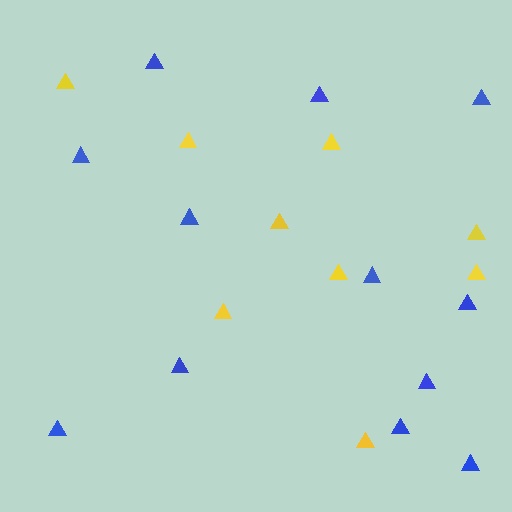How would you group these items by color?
There are 2 groups: one group of blue triangles (12) and one group of yellow triangles (9).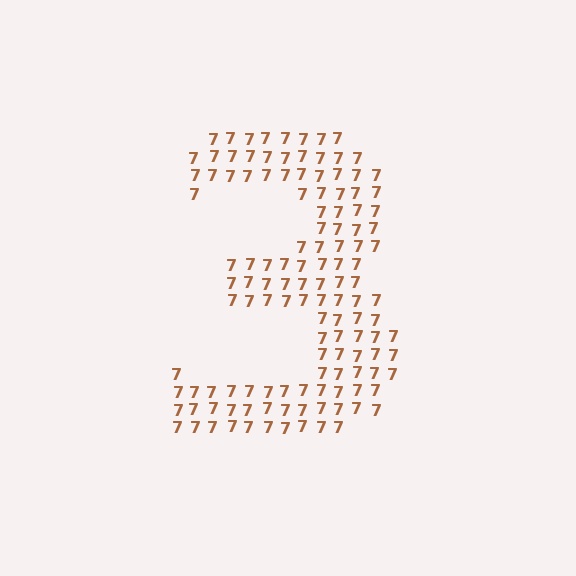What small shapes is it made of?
It is made of small digit 7's.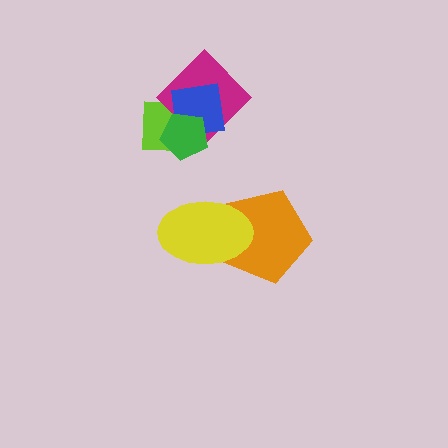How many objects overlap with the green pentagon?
3 objects overlap with the green pentagon.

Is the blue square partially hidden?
Yes, it is partially covered by another shape.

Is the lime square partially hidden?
Yes, it is partially covered by another shape.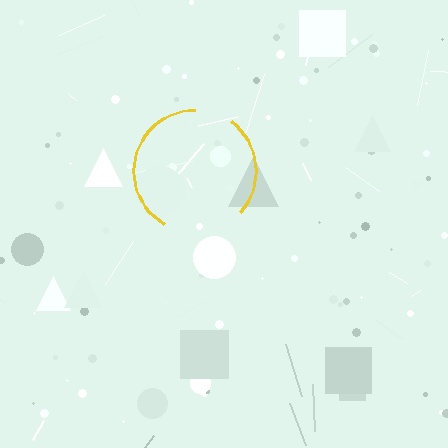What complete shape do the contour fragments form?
The contour fragments form a circle.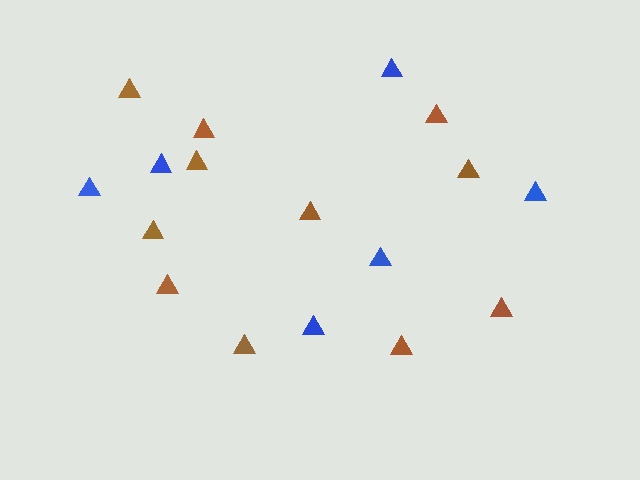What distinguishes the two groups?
There are 2 groups: one group of blue triangles (6) and one group of brown triangles (11).